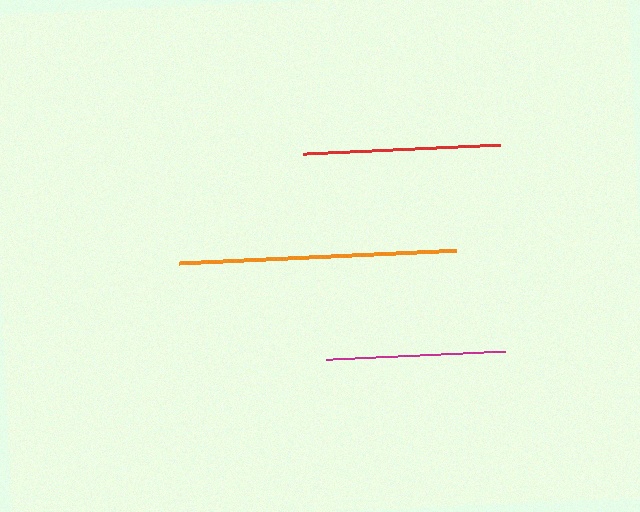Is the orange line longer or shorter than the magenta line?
The orange line is longer than the magenta line.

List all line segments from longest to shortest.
From longest to shortest: orange, red, magenta.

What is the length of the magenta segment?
The magenta segment is approximately 180 pixels long.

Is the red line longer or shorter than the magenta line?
The red line is longer than the magenta line.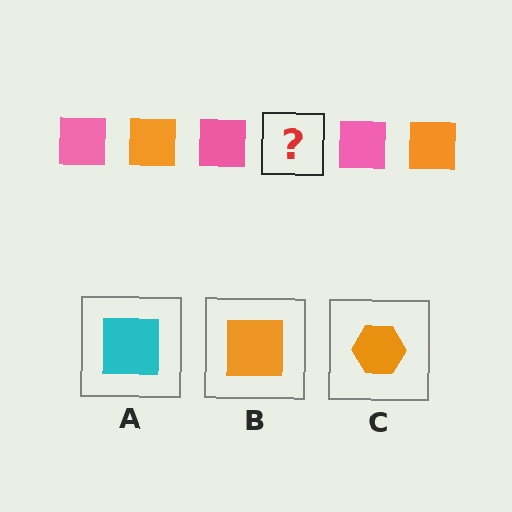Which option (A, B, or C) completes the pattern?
B.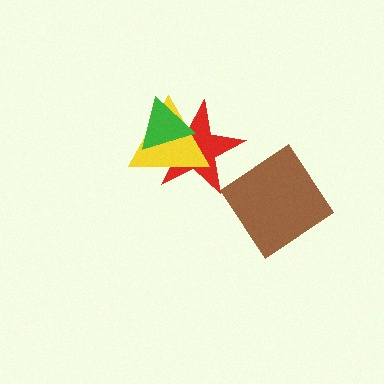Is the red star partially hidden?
Yes, it is partially covered by another shape.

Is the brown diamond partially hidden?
No, no other shape covers it.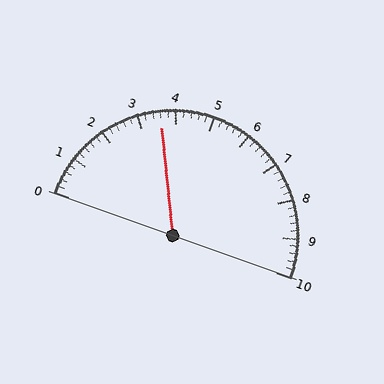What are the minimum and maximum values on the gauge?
The gauge ranges from 0 to 10.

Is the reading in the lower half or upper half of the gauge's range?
The reading is in the lower half of the range (0 to 10).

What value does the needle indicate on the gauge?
The needle indicates approximately 3.6.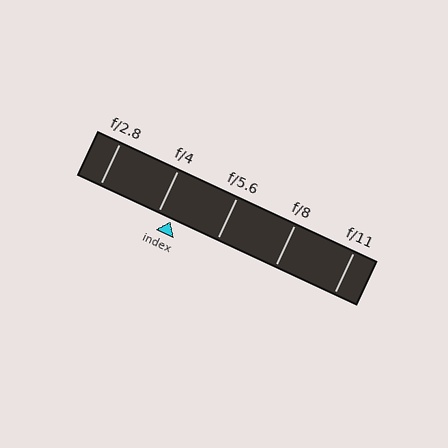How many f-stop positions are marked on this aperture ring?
There are 5 f-stop positions marked.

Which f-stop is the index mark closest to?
The index mark is closest to f/4.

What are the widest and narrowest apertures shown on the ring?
The widest aperture shown is f/2.8 and the narrowest is f/11.